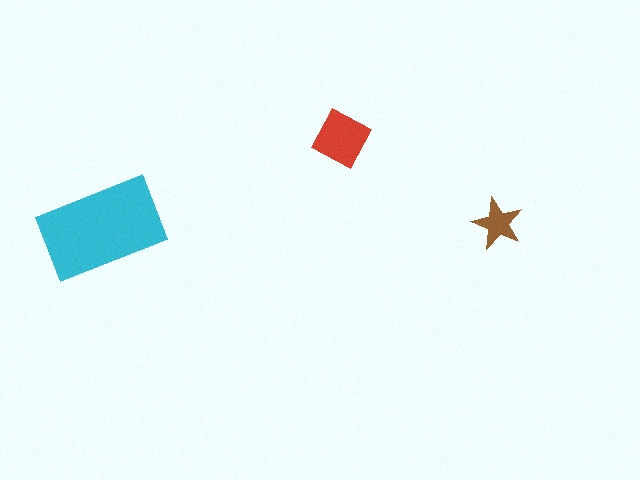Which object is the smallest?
The brown star.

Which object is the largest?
The cyan rectangle.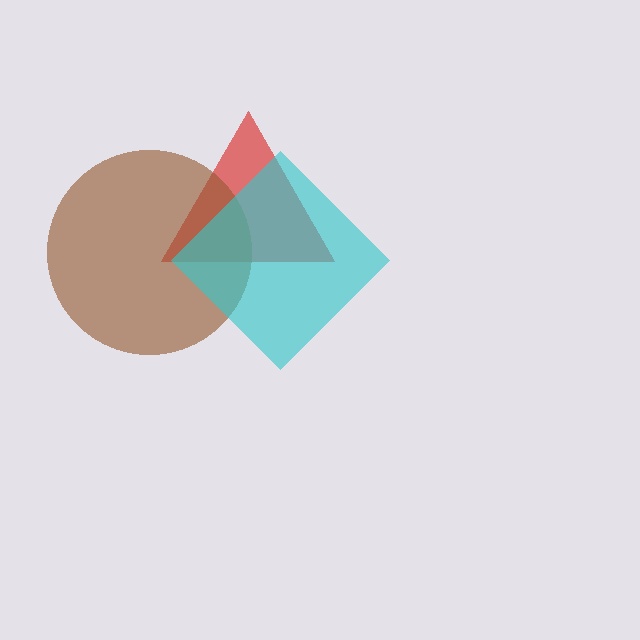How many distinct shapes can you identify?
There are 3 distinct shapes: a red triangle, a brown circle, a cyan diamond.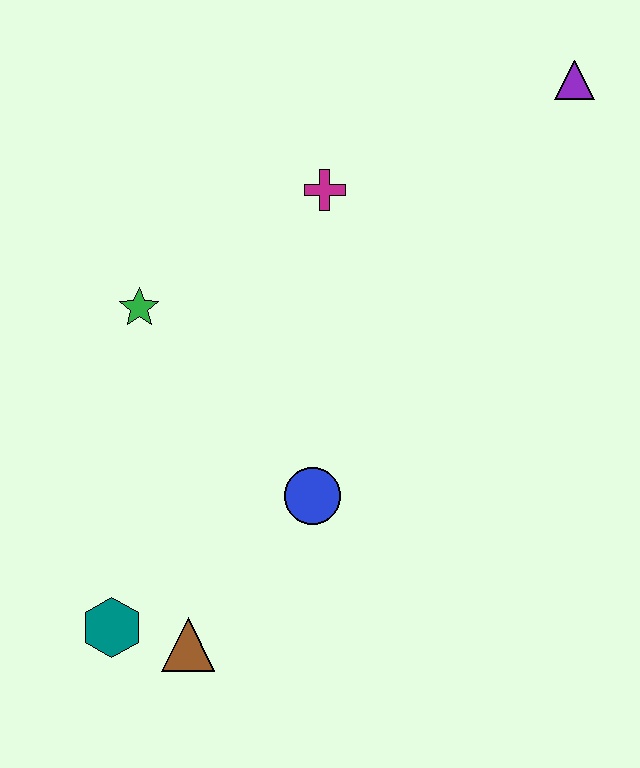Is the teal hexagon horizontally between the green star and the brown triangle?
No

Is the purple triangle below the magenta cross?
No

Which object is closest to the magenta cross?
The green star is closest to the magenta cross.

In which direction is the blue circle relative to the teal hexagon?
The blue circle is to the right of the teal hexagon.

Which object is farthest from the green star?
The purple triangle is farthest from the green star.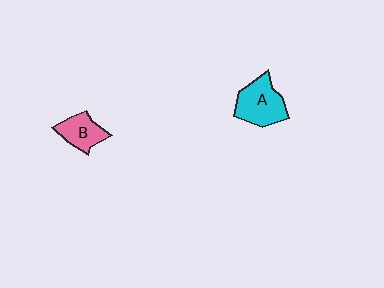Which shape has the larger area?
Shape A (cyan).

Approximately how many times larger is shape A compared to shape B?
Approximately 1.5 times.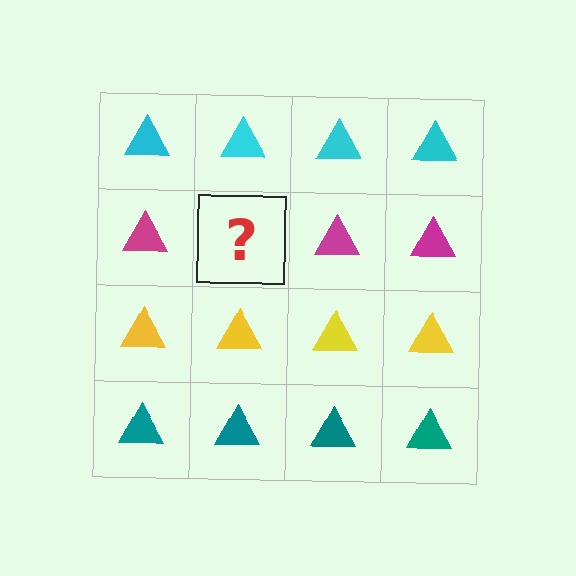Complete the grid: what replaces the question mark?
The question mark should be replaced with a magenta triangle.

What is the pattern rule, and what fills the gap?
The rule is that each row has a consistent color. The gap should be filled with a magenta triangle.